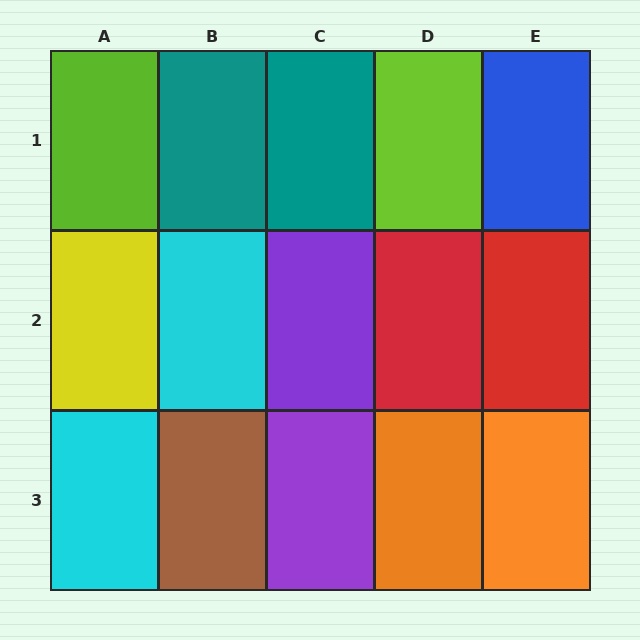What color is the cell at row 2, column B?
Cyan.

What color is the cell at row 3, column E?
Orange.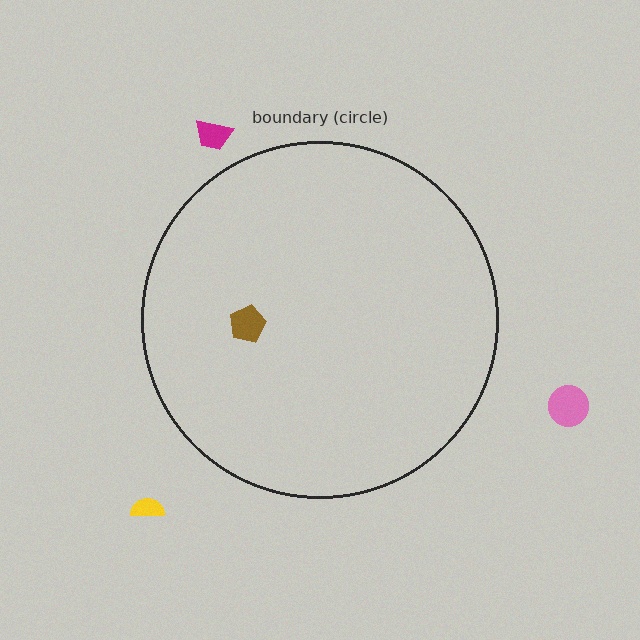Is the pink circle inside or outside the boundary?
Outside.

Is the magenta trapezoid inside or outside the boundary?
Outside.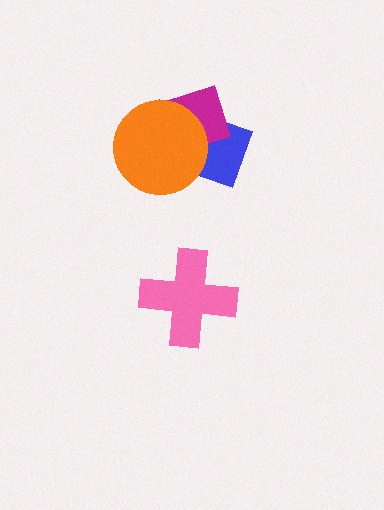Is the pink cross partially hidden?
No, no other shape covers it.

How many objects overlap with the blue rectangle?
2 objects overlap with the blue rectangle.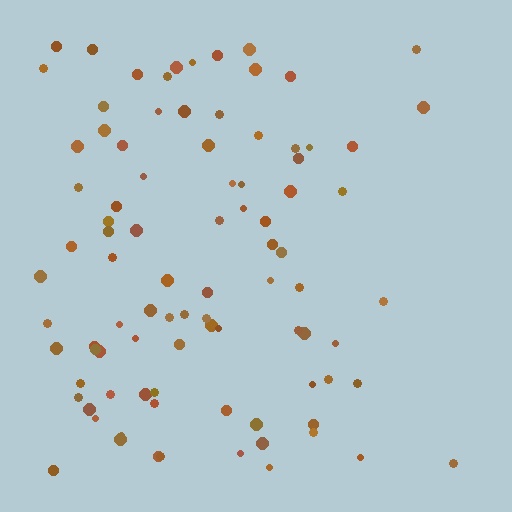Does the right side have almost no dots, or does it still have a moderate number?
Still a moderate number, just noticeably fewer than the left.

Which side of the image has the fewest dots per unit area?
The right.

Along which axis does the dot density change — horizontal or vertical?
Horizontal.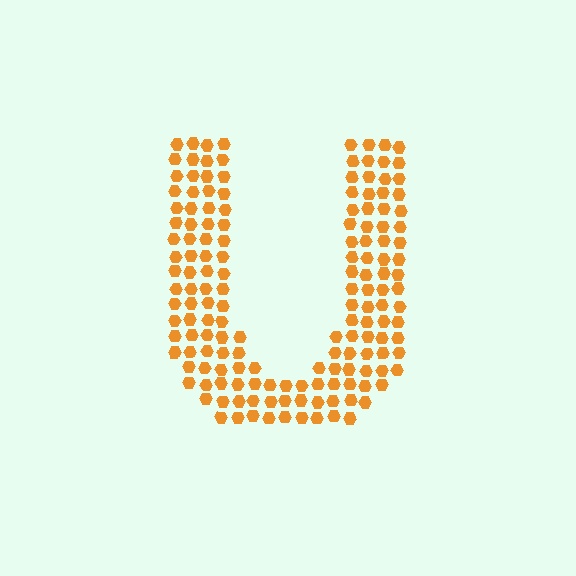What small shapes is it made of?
It is made of small hexagons.